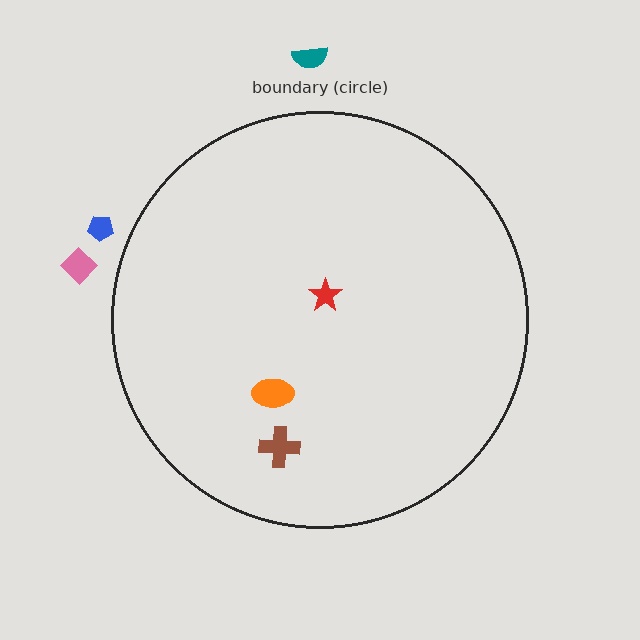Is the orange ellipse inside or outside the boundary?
Inside.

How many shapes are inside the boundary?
3 inside, 3 outside.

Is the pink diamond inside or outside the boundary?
Outside.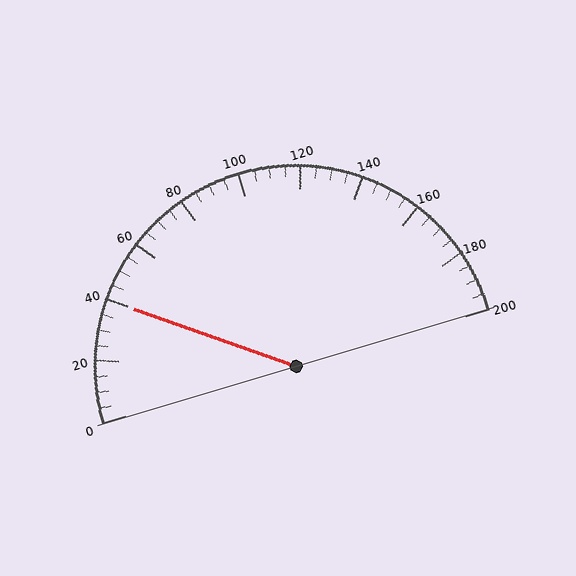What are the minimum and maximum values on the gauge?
The gauge ranges from 0 to 200.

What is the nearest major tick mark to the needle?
The nearest major tick mark is 40.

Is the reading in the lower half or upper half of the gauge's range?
The reading is in the lower half of the range (0 to 200).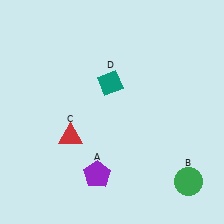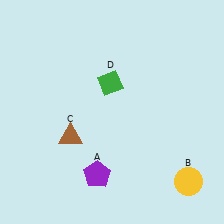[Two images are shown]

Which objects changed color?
B changed from green to yellow. C changed from red to brown. D changed from teal to green.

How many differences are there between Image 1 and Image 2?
There are 3 differences between the two images.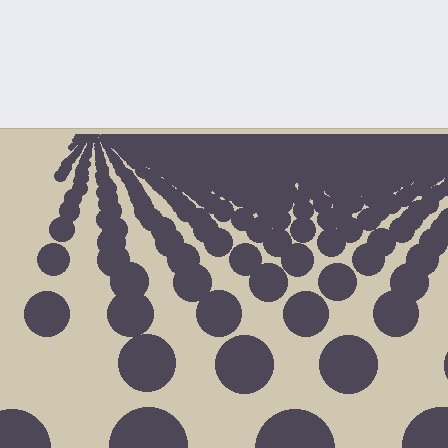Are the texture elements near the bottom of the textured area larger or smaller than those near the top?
Larger. Near the bottom, elements are closer to the viewer and appear at a bigger on-screen size.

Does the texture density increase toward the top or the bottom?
Density increases toward the top.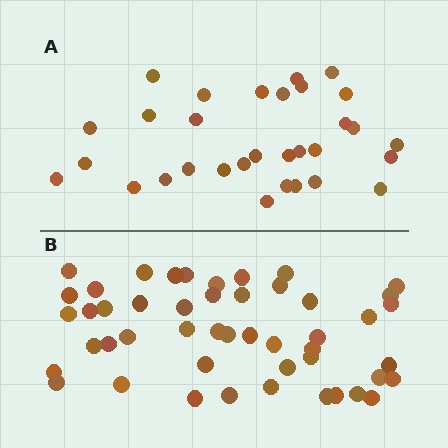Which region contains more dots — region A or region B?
Region B (the bottom region) has more dots.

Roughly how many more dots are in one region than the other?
Region B has approximately 15 more dots than region A.